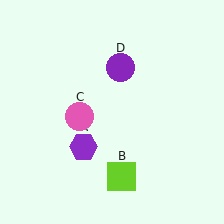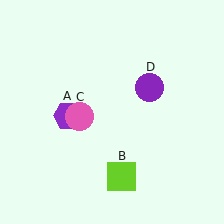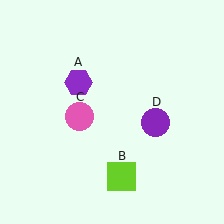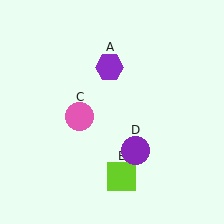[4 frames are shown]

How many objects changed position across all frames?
2 objects changed position: purple hexagon (object A), purple circle (object D).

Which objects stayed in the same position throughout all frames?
Lime square (object B) and pink circle (object C) remained stationary.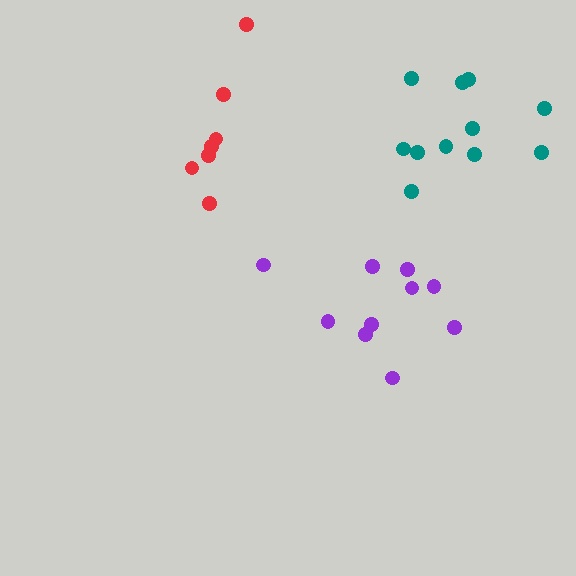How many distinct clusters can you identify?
There are 3 distinct clusters.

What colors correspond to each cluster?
The clusters are colored: purple, teal, red.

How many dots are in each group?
Group 1: 10 dots, Group 2: 11 dots, Group 3: 7 dots (28 total).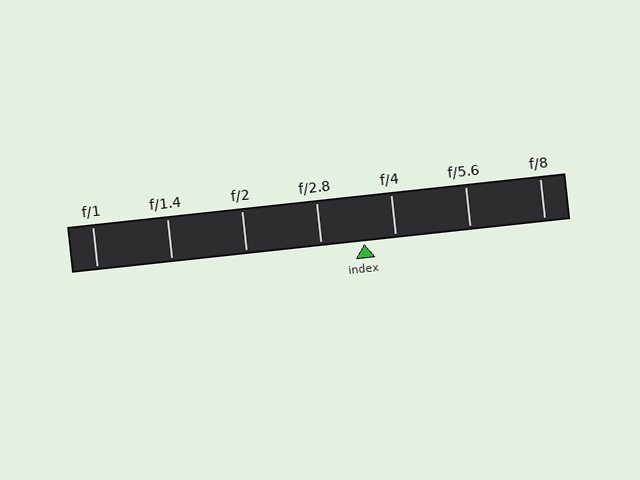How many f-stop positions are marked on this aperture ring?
There are 7 f-stop positions marked.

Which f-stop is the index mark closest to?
The index mark is closest to f/4.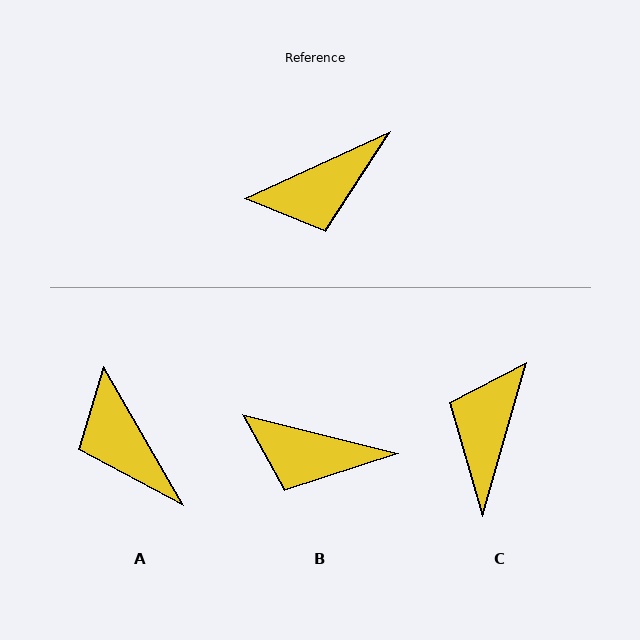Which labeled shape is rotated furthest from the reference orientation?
C, about 131 degrees away.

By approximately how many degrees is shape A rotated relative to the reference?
Approximately 85 degrees clockwise.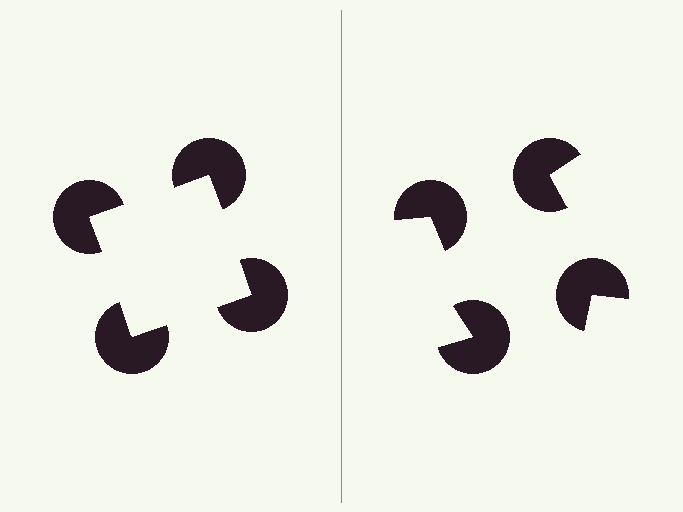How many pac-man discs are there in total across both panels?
8 — 4 on each side.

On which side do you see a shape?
An illusory square appears on the left side. On the right side the wedge cuts are rotated, so no coherent shape forms.